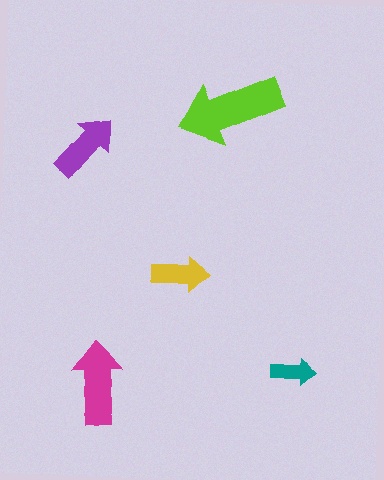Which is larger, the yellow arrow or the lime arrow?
The lime one.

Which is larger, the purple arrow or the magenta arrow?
The magenta one.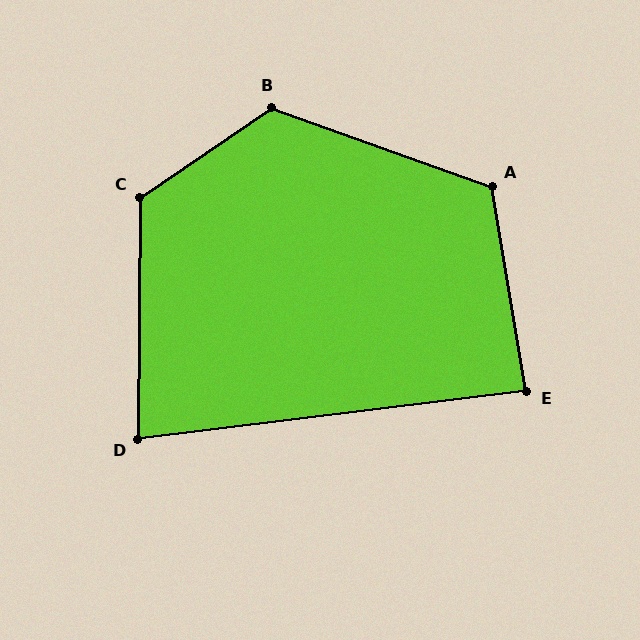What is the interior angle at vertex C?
Approximately 125 degrees (obtuse).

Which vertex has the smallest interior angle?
D, at approximately 82 degrees.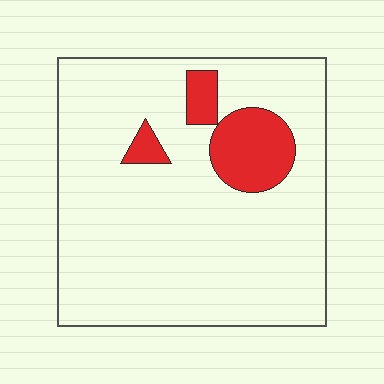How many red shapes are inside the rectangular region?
3.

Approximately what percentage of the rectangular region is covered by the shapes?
Approximately 10%.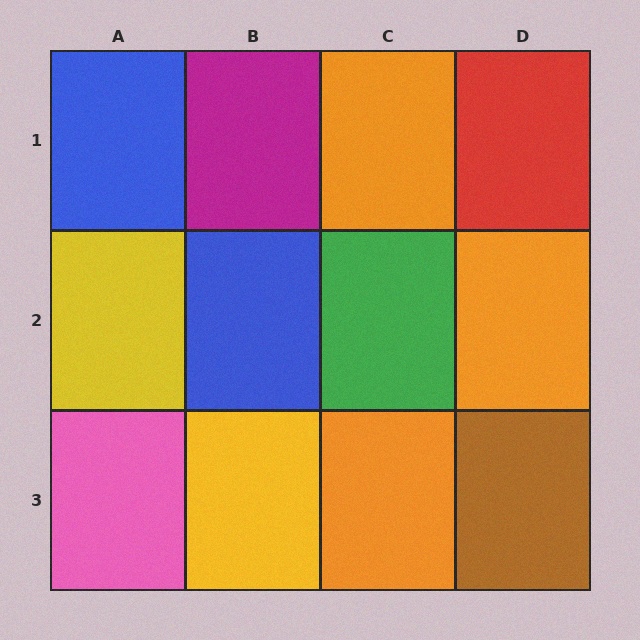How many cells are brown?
1 cell is brown.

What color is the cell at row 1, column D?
Red.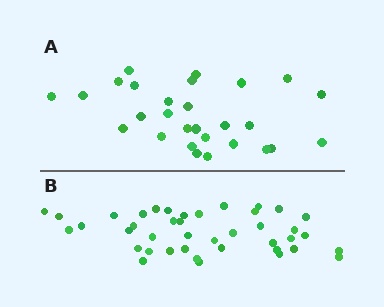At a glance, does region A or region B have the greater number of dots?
Region B (the bottom region) has more dots.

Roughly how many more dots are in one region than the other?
Region B has approximately 15 more dots than region A.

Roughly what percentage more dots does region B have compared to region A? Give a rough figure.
About 45% more.